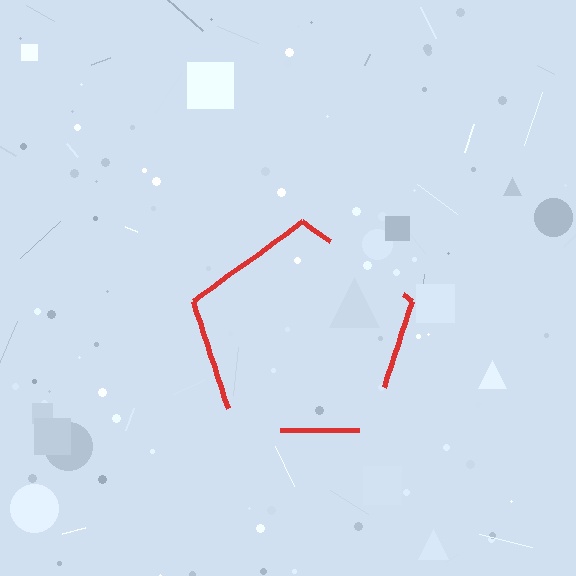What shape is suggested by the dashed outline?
The dashed outline suggests a pentagon.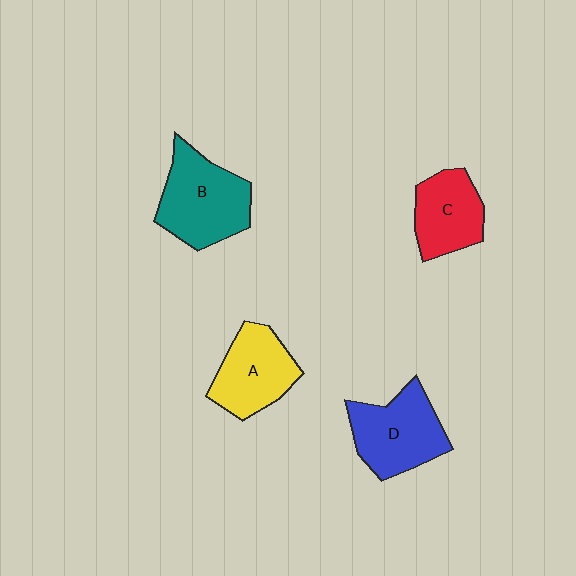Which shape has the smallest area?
Shape C (red).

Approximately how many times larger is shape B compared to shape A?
Approximately 1.2 times.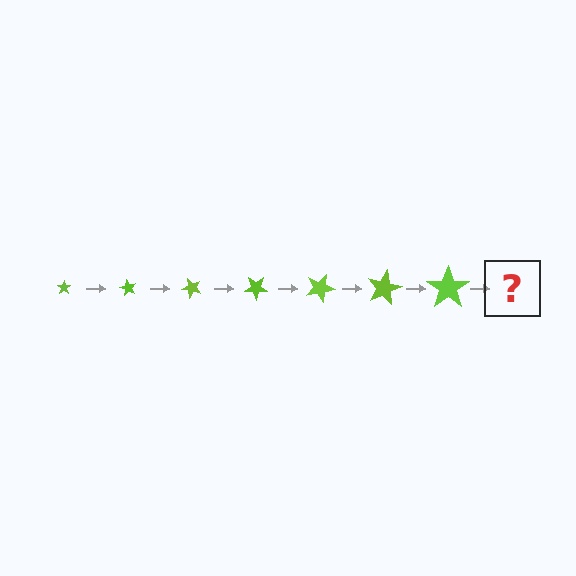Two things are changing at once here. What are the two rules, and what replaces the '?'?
The two rules are that the star grows larger each step and it rotates 60 degrees each step. The '?' should be a star, larger than the previous one and rotated 420 degrees from the start.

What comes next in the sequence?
The next element should be a star, larger than the previous one and rotated 420 degrees from the start.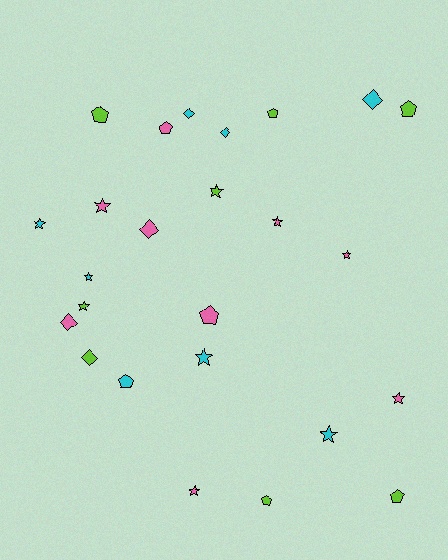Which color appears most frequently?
Pink, with 9 objects.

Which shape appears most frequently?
Star, with 11 objects.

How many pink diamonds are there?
There are 2 pink diamonds.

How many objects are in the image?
There are 25 objects.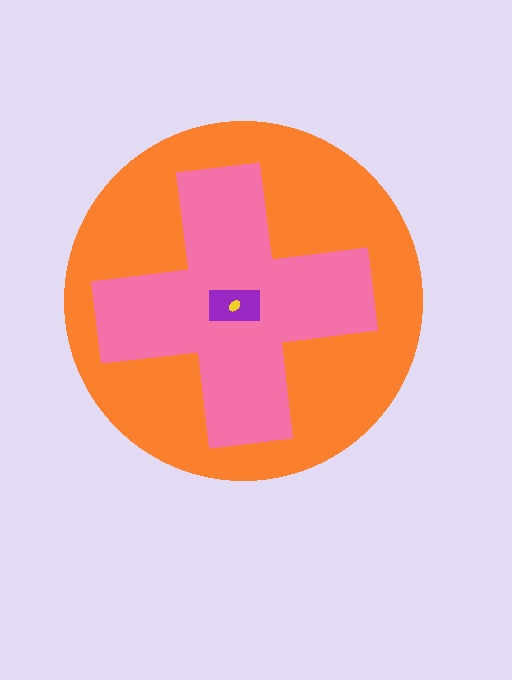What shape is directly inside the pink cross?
The purple rectangle.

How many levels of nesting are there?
4.